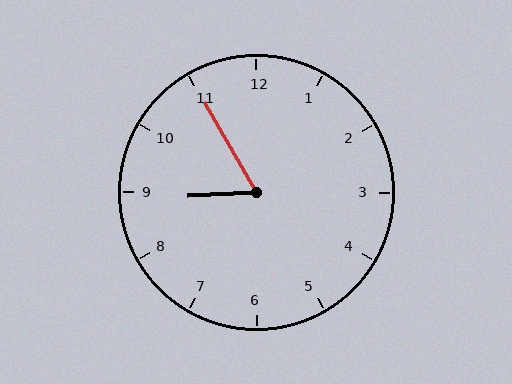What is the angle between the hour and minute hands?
Approximately 62 degrees.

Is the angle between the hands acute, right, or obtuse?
It is acute.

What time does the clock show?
8:55.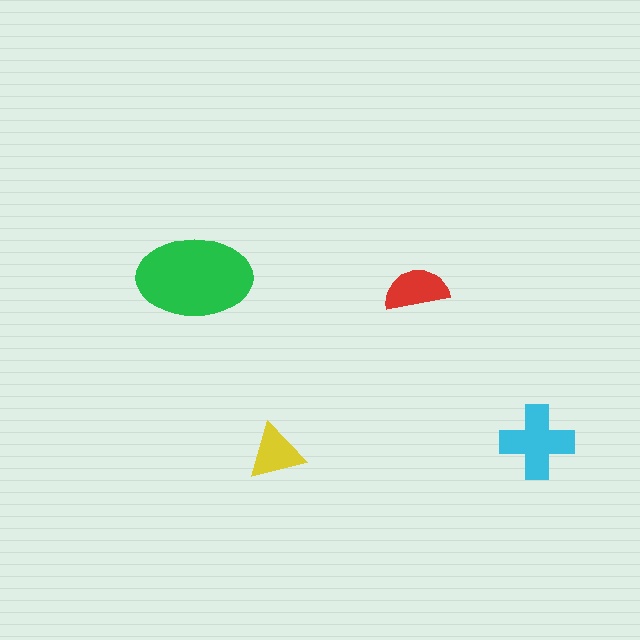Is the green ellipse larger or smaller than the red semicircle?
Larger.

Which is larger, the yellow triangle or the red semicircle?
The red semicircle.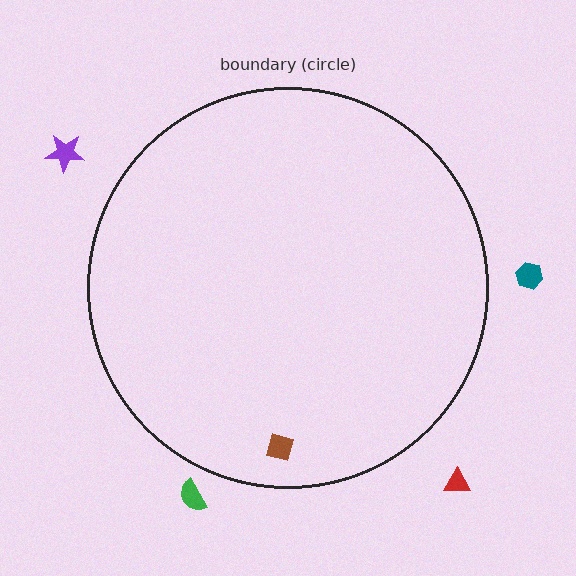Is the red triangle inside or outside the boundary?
Outside.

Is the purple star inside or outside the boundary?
Outside.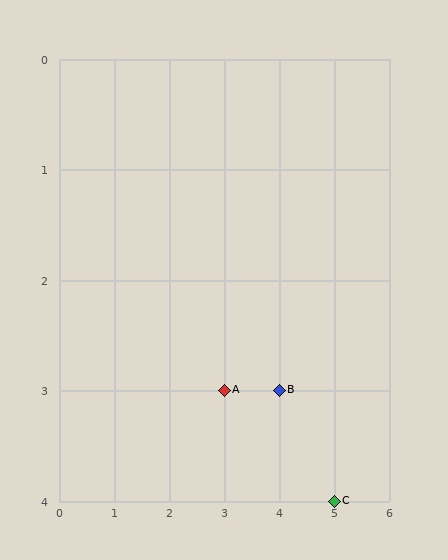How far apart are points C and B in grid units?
Points C and B are 1 column and 1 row apart (about 1.4 grid units diagonally).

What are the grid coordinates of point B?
Point B is at grid coordinates (4, 3).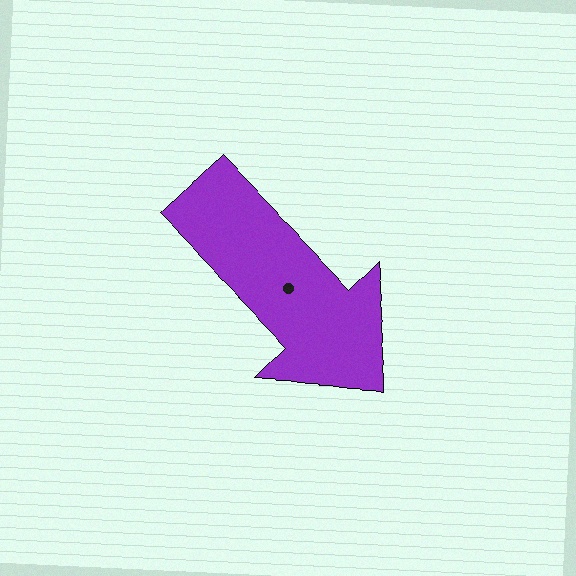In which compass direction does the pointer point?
Southeast.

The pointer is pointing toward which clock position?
Roughly 4 o'clock.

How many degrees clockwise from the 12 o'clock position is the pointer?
Approximately 135 degrees.